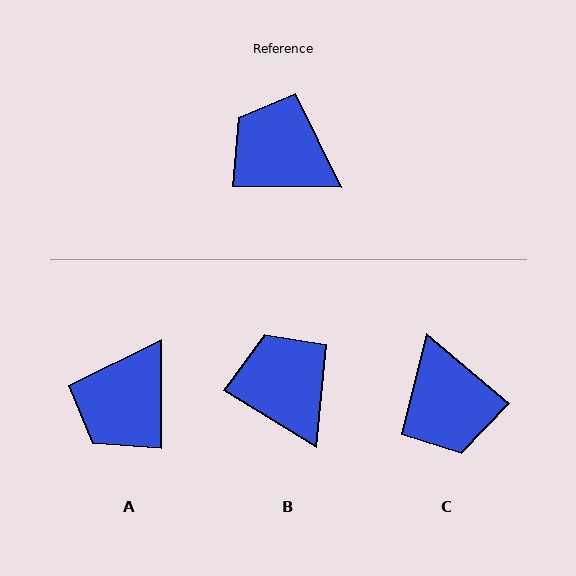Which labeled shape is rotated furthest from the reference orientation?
C, about 140 degrees away.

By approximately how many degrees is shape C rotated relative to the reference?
Approximately 140 degrees counter-clockwise.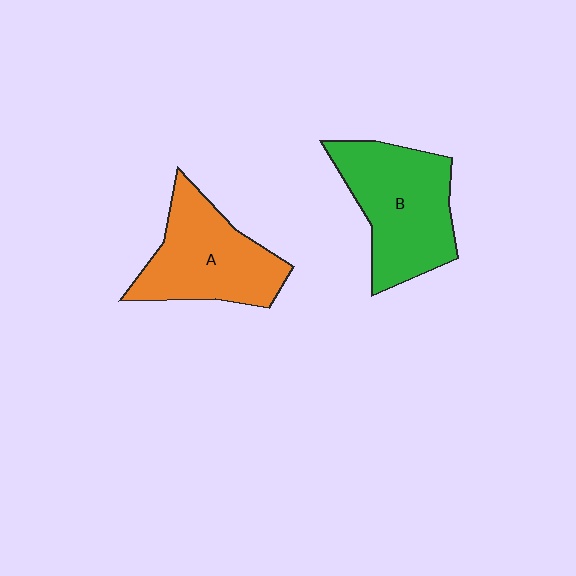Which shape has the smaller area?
Shape A (orange).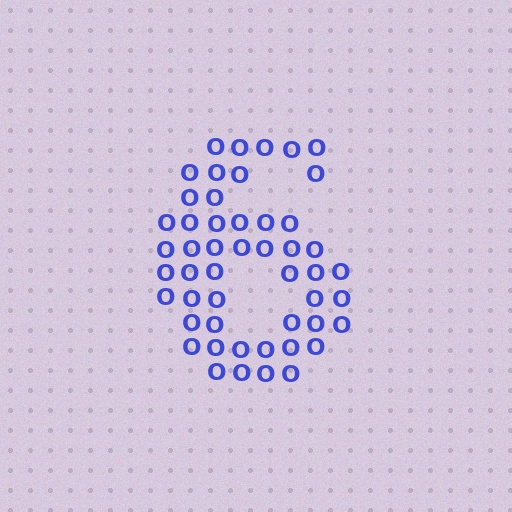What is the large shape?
The large shape is the digit 6.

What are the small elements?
The small elements are letter O's.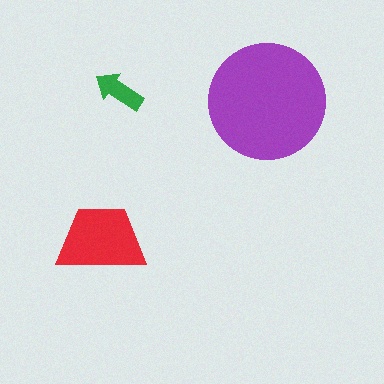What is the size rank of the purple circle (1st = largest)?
1st.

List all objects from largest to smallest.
The purple circle, the red trapezoid, the green arrow.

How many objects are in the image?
There are 3 objects in the image.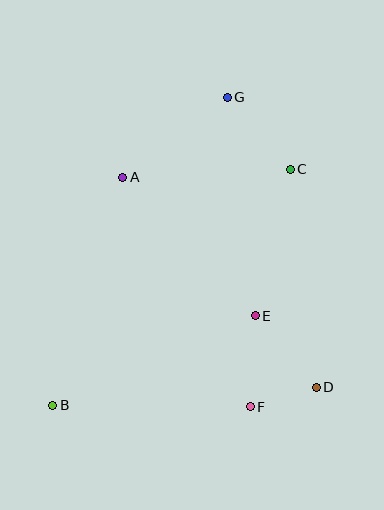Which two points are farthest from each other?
Points B and G are farthest from each other.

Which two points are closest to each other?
Points D and F are closest to each other.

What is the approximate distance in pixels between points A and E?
The distance between A and E is approximately 191 pixels.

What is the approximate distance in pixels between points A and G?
The distance between A and G is approximately 132 pixels.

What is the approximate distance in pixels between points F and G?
The distance between F and G is approximately 311 pixels.